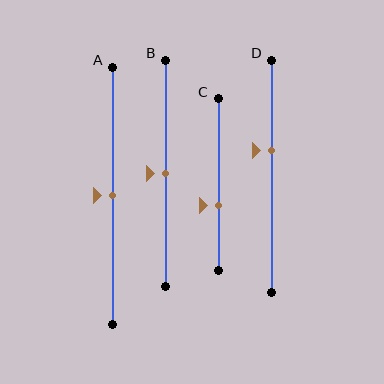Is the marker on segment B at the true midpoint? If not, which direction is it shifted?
Yes, the marker on segment B is at the true midpoint.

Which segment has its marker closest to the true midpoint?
Segment A has its marker closest to the true midpoint.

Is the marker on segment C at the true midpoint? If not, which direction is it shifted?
No, the marker on segment C is shifted downward by about 12% of the segment length.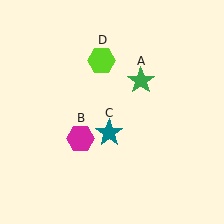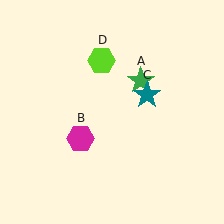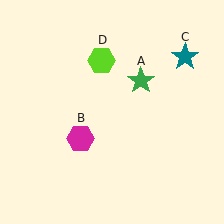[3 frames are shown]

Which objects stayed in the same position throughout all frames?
Green star (object A) and magenta hexagon (object B) and lime hexagon (object D) remained stationary.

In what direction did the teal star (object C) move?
The teal star (object C) moved up and to the right.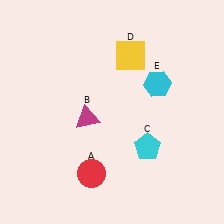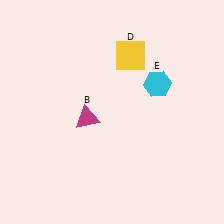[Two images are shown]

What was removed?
The cyan pentagon (C), the red circle (A) were removed in Image 2.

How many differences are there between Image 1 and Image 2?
There are 2 differences between the two images.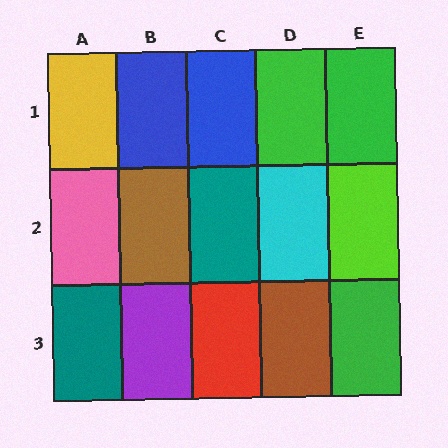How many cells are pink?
1 cell is pink.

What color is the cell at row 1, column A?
Yellow.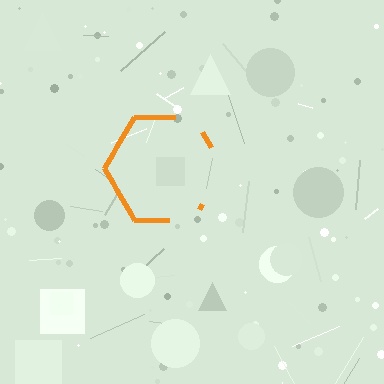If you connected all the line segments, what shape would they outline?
They would outline a hexagon.